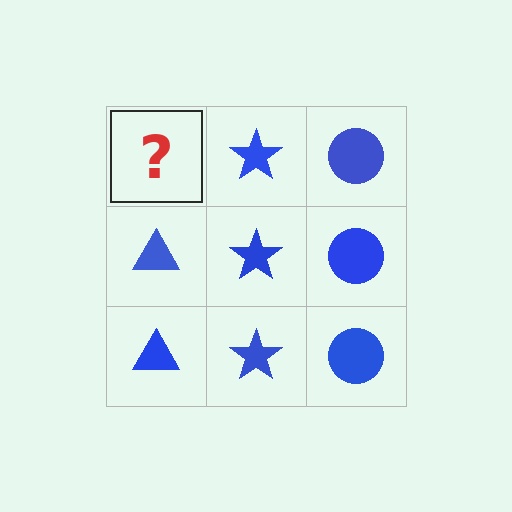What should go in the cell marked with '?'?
The missing cell should contain a blue triangle.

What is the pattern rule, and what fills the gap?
The rule is that each column has a consistent shape. The gap should be filled with a blue triangle.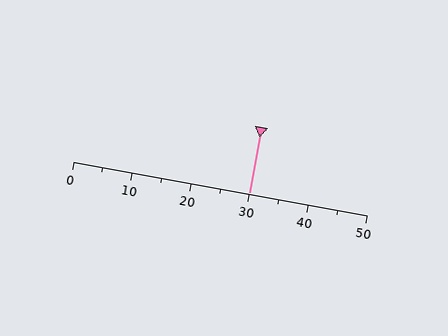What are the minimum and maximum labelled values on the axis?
The axis runs from 0 to 50.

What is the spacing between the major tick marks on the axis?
The major ticks are spaced 10 apart.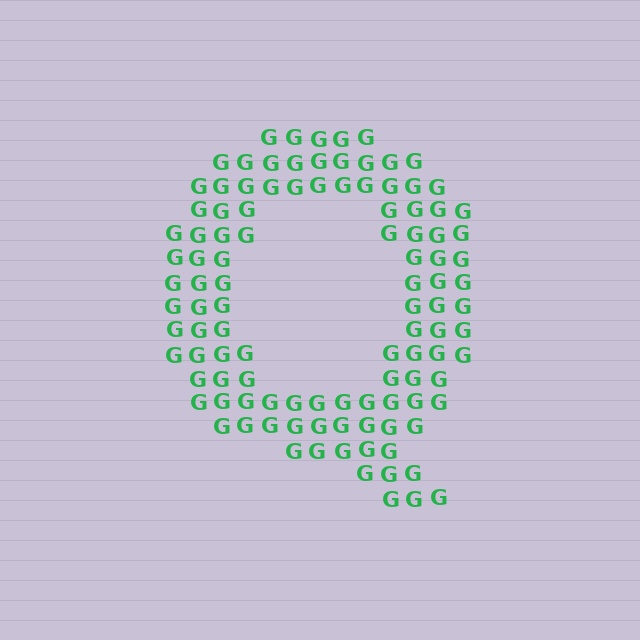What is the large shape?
The large shape is the letter Q.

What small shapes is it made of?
It is made of small letter G's.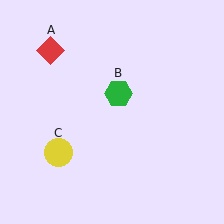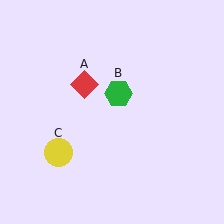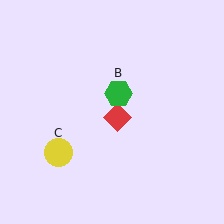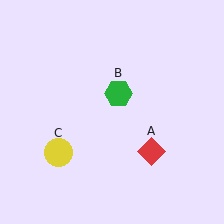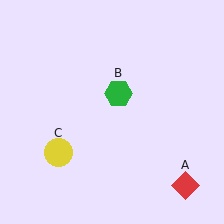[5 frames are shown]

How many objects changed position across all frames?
1 object changed position: red diamond (object A).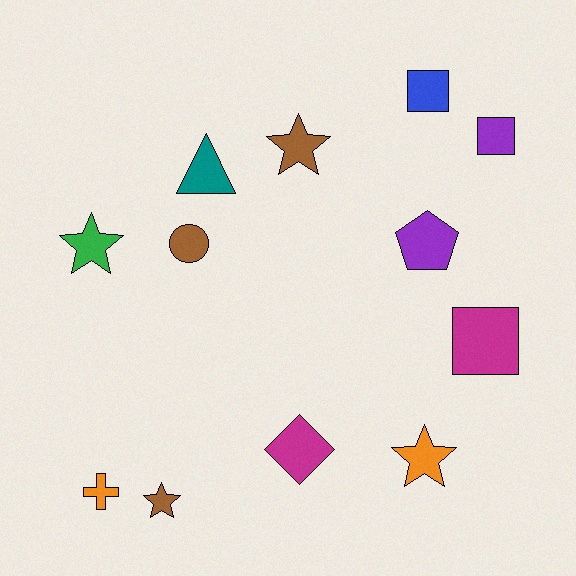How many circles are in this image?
There is 1 circle.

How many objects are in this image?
There are 12 objects.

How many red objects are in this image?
There are no red objects.